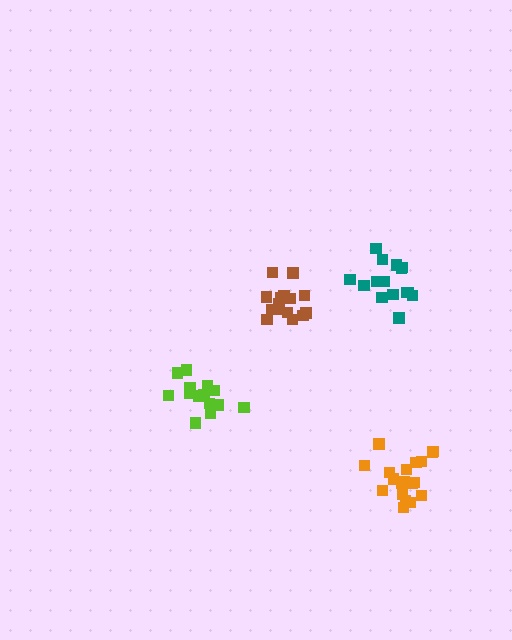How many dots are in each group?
Group 1: 16 dots, Group 2: 20 dots, Group 3: 14 dots, Group 4: 16 dots (66 total).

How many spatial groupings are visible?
There are 4 spatial groupings.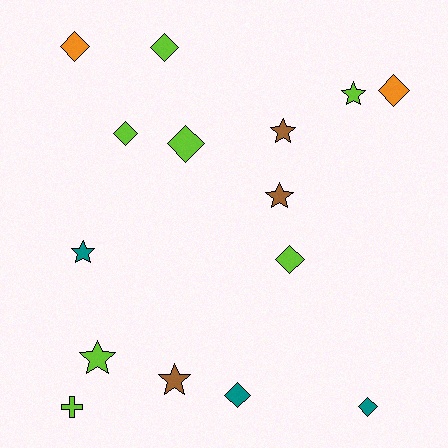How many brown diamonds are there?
There are no brown diamonds.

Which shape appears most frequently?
Diamond, with 8 objects.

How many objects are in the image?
There are 15 objects.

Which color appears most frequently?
Lime, with 7 objects.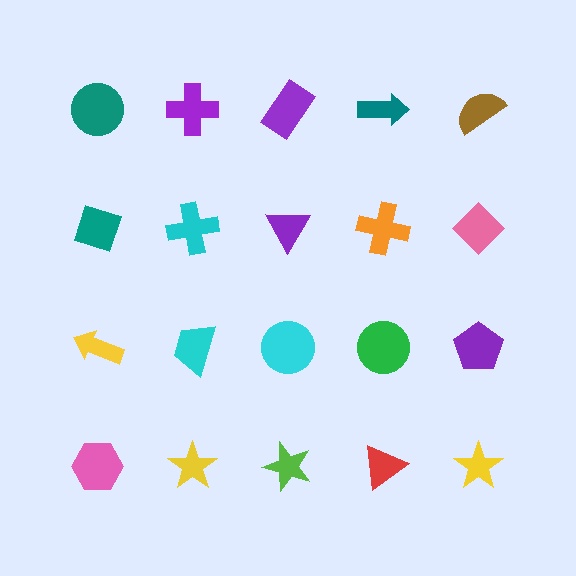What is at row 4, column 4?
A red triangle.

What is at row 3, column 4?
A green circle.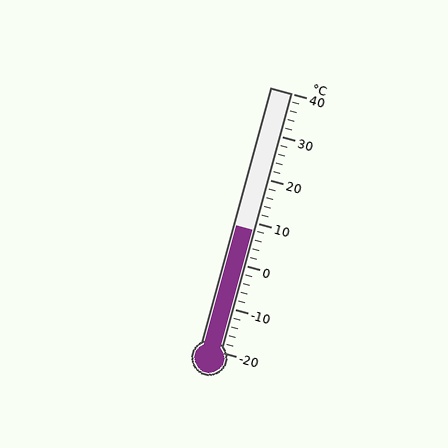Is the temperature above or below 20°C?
The temperature is below 20°C.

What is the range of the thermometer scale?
The thermometer scale ranges from -20°C to 40°C.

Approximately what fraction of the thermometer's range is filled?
The thermometer is filled to approximately 45% of its range.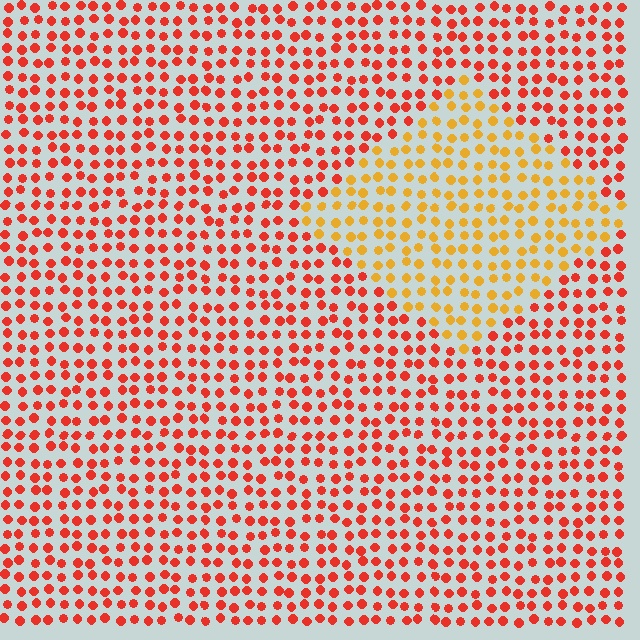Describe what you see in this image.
The image is filled with small red elements in a uniform arrangement. A diamond-shaped region is visible where the elements are tinted to a slightly different hue, forming a subtle color boundary.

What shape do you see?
I see a diamond.